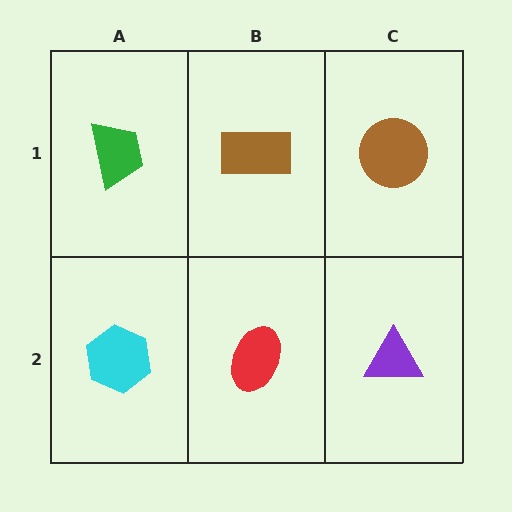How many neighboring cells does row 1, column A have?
2.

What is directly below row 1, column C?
A purple triangle.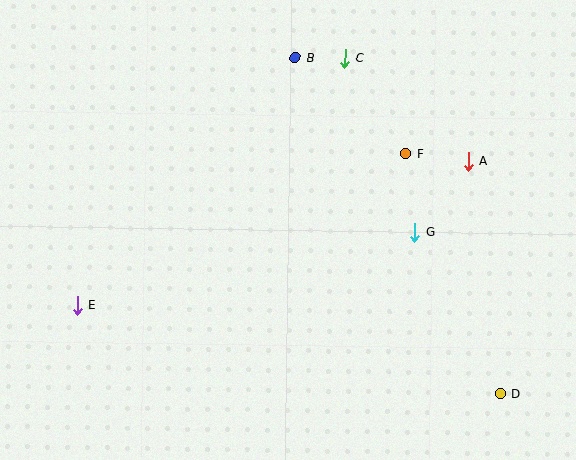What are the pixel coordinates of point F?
Point F is at (406, 153).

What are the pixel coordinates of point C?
Point C is at (345, 58).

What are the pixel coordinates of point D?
Point D is at (500, 394).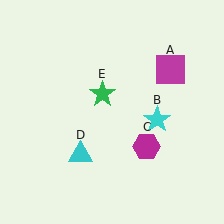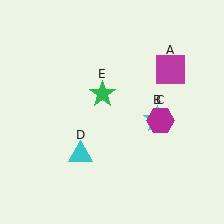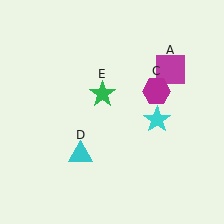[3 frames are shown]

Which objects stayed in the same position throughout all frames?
Magenta square (object A) and cyan star (object B) and cyan triangle (object D) and green star (object E) remained stationary.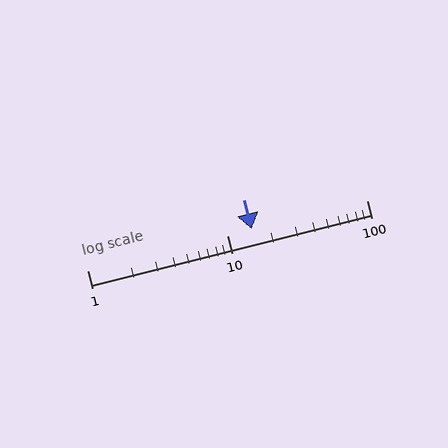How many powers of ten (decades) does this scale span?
The scale spans 2 decades, from 1 to 100.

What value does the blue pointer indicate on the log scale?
The pointer indicates approximately 15.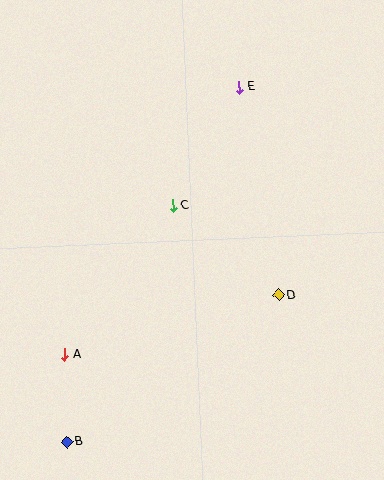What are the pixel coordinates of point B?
Point B is at (67, 442).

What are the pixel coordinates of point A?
Point A is at (64, 354).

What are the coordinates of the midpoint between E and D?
The midpoint between E and D is at (259, 191).